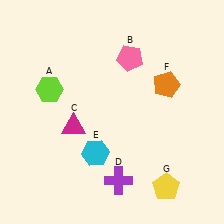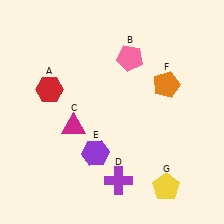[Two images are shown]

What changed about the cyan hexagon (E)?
In Image 1, E is cyan. In Image 2, it changed to purple.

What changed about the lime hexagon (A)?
In Image 1, A is lime. In Image 2, it changed to red.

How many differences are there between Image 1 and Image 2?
There are 2 differences between the two images.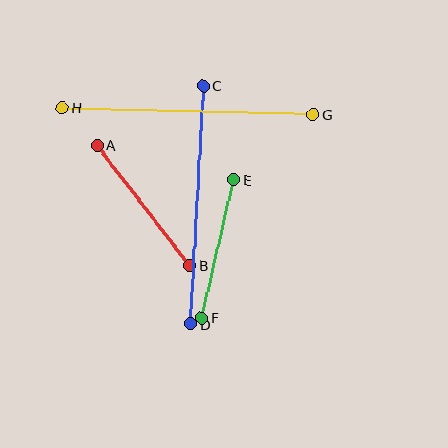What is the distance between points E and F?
The distance is approximately 141 pixels.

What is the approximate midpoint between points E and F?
The midpoint is at approximately (218, 249) pixels.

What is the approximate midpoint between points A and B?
The midpoint is at approximately (143, 205) pixels.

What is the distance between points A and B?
The distance is approximately 152 pixels.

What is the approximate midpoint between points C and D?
The midpoint is at approximately (197, 205) pixels.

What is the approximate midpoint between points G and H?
The midpoint is at approximately (188, 111) pixels.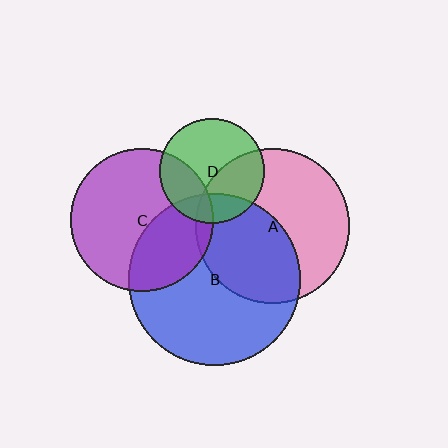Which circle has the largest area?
Circle B (blue).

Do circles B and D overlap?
Yes.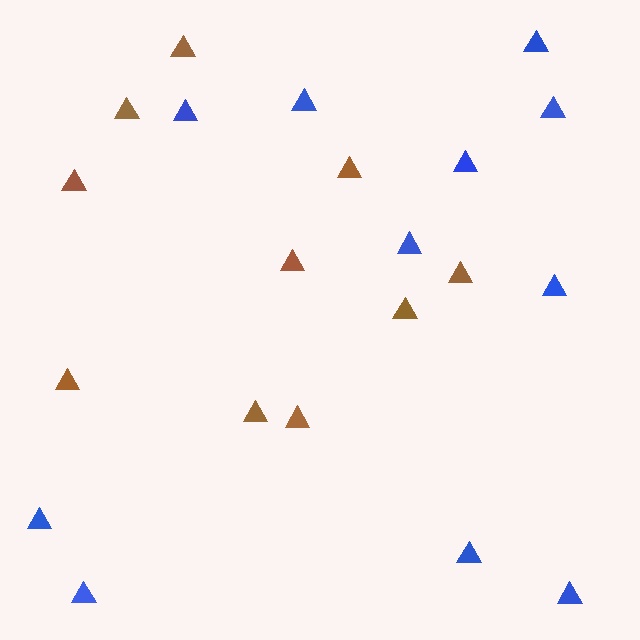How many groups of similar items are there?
There are 2 groups: one group of blue triangles (11) and one group of brown triangles (10).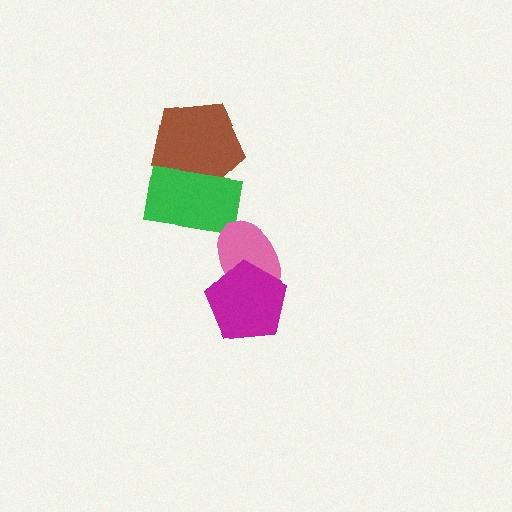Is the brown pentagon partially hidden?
Yes, it is partially covered by another shape.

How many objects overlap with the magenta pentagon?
1 object overlaps with the magenta pentagon.